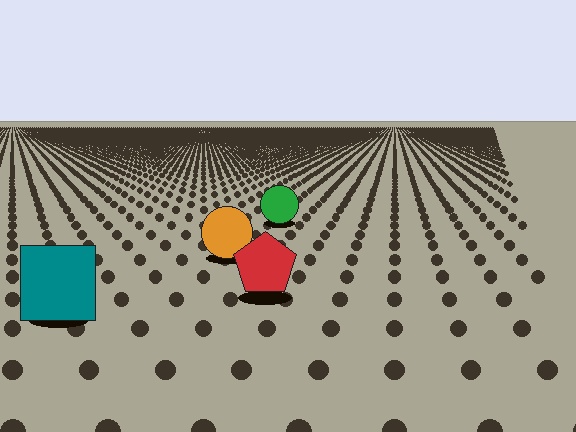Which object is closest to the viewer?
The teal square is closest. The texture marks near it are larger and more spread out.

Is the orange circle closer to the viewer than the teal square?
No. The teal square is closer — you can tell from the texture gradient: the ground texture is coarser near it.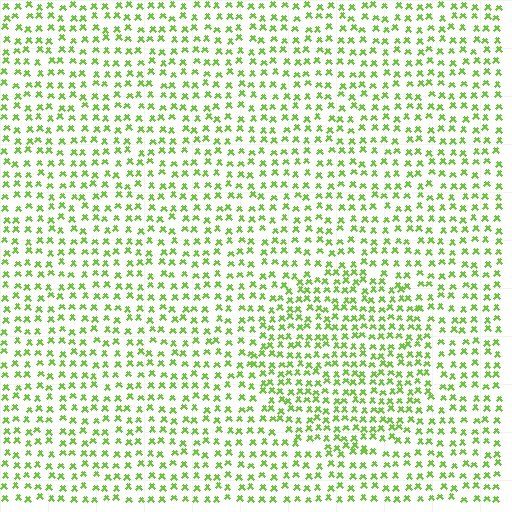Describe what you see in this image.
The image contains small lime elements arranged at two different densities. A circle-shaped region is visible where the elements are more densely packed than the surrounding area.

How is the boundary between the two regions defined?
The boundary is defined by a change in element density (approximately 1.5x ratio). All elements are the same color, size, and shape.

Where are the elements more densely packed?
The elements are more densely packed inside the circle boundary.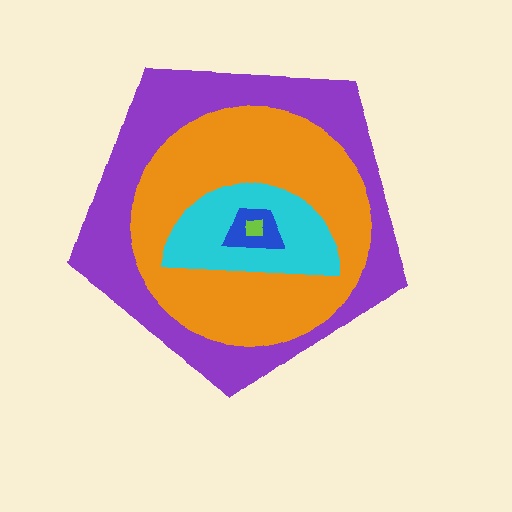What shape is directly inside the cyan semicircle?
The blue trapezoid.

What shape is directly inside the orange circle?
The cyan semicircle.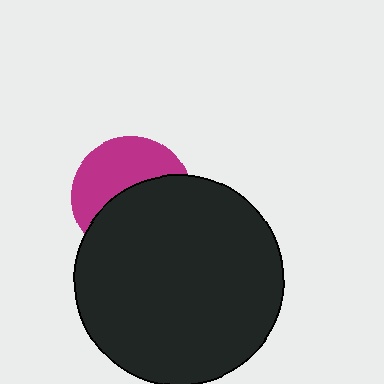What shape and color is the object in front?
The object in front is a black circle.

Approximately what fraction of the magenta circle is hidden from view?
Roughly 54% of the magenta circle is hidden behind the black circle.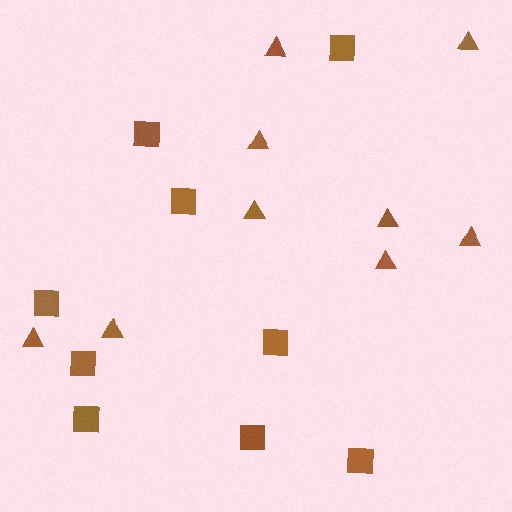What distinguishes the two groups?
There are 2 groups: one group of triangles (9) and one group of squares (9).